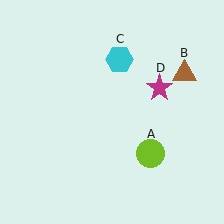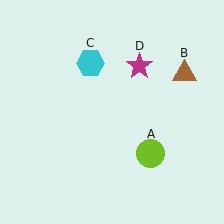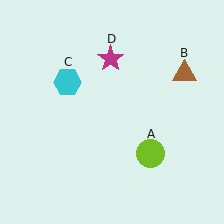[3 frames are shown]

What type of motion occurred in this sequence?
The cyan hexagon (object C), magenta star (object D) rotated counterclockwise around the center of the scene.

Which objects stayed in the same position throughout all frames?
Lime circle (object A) and brown triangle (object B) remained stationary.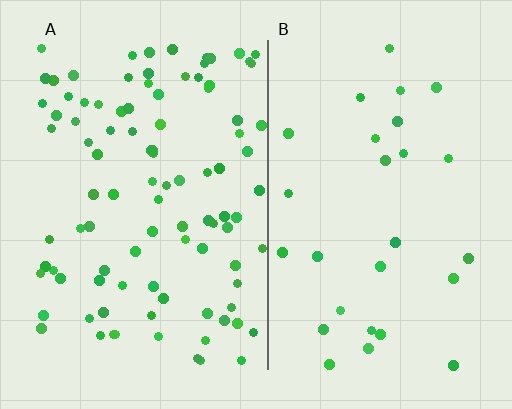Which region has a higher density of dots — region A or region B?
A (the left).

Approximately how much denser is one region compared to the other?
Approximately 3.5× — region A over region B.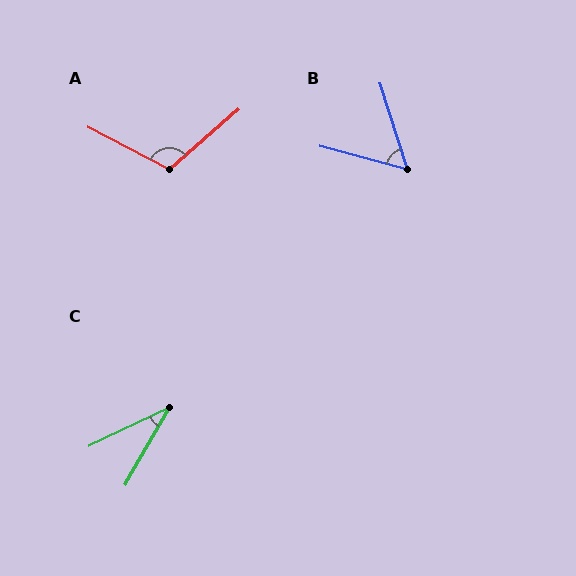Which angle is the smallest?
C, at approximately 35 degrees.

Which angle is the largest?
A, at approximately 111 degrees.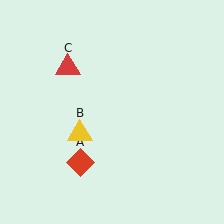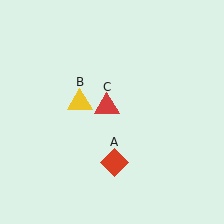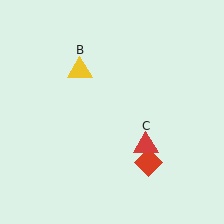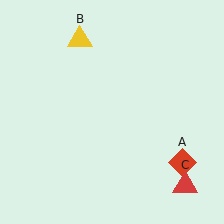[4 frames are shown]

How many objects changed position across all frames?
3 objects changed position: red diamond (object A), yellow triangle (object B), red triangle (object C).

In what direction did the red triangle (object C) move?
The red triangle (object C) moved down and to the right.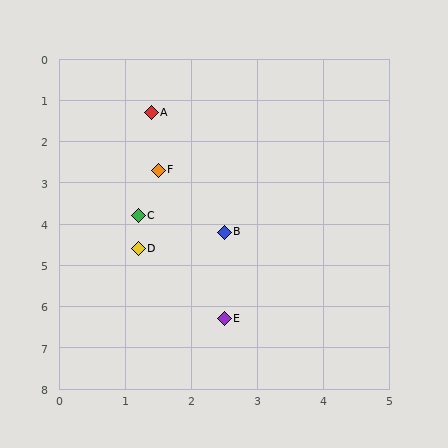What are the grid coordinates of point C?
Point C is at approximately (1.2, 3.8).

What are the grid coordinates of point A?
Point A is at approximately (1.4, 1.3).